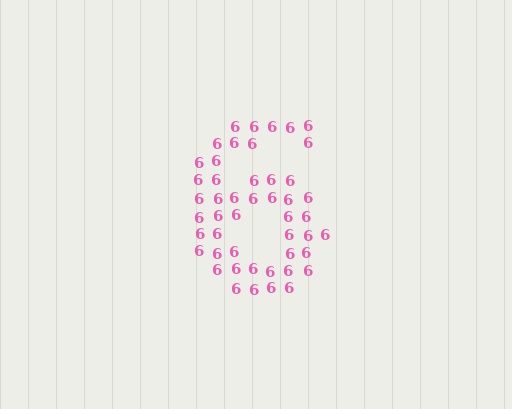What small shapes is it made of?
It is made of small digit 6's.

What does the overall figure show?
The overall figure shows the digit 6.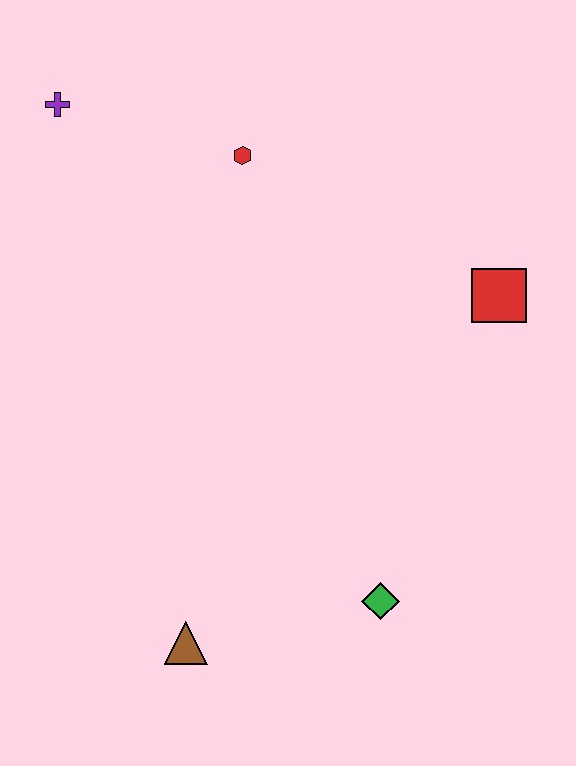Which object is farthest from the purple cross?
The green diamond is farthest from the purple cross.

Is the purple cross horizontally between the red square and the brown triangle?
No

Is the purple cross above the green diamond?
Yes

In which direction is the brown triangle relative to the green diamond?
The brown triangle is to the left of the green diamond.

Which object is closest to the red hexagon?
The purple cross is closest to the red hexagon.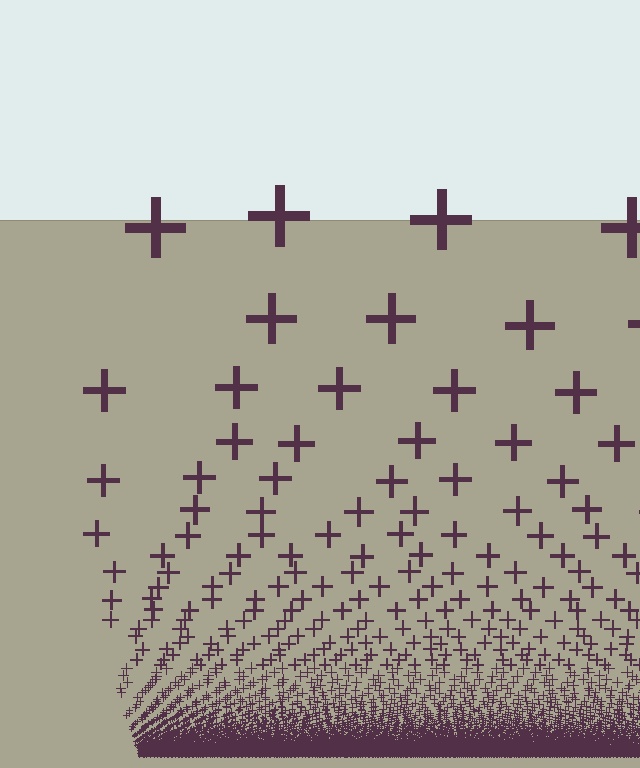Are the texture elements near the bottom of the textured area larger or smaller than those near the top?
Smaller. The gradient is inverted — elements near the bottom are smaller and denser.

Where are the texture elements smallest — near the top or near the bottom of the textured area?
Near the bottom.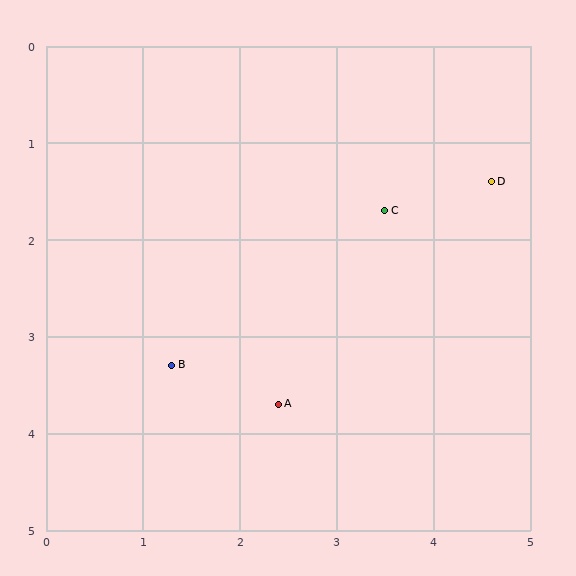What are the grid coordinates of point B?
Point B is at approximately (1.3, 3.3).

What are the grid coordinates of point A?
Point A is at approximately (2.4, 3.7).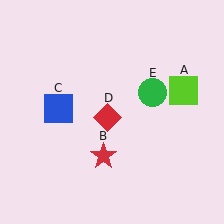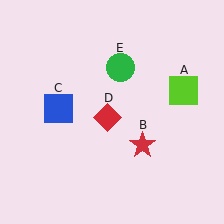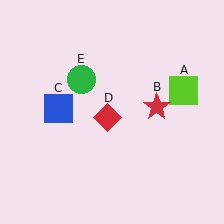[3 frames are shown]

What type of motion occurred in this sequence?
The red star (object B), green circle (object E) rotated counterclockwise around the center of the scene.